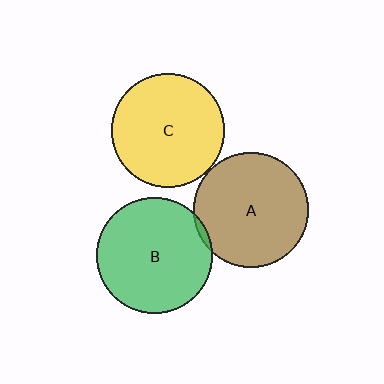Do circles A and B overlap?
Yes.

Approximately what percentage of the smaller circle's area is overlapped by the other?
Approximately 5%.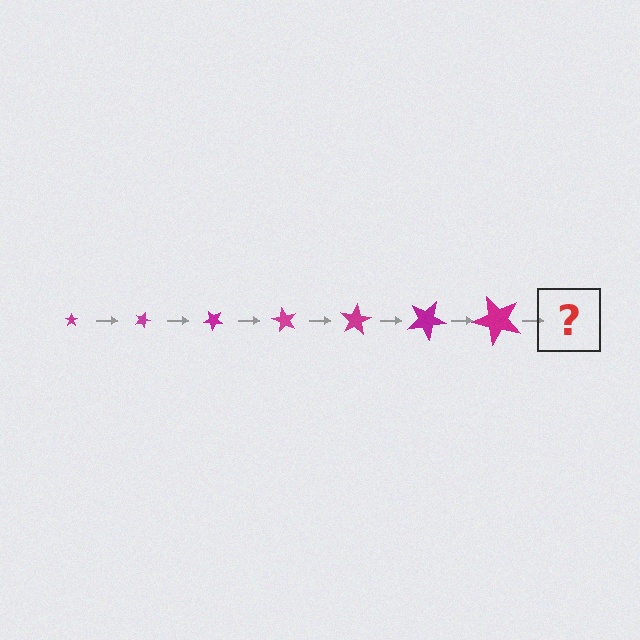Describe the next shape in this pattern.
It should be a star, larger than the previous one and rotated 140 degrees from the start.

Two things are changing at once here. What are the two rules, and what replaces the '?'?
The two rules are that the star grows larger each step and it rotates 20 degrees each step. The '?' should be a star, larger than the previous one and rotated 140 degrees from the start.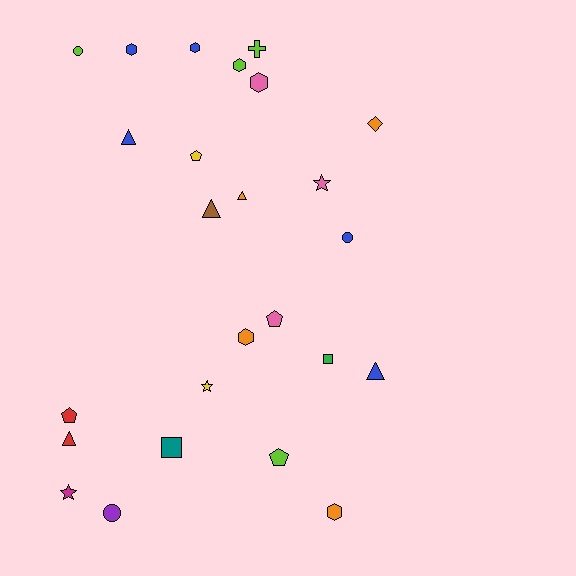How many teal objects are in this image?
There is 1 teal object.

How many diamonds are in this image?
There is 1 diamond.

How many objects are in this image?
There are 25 objects.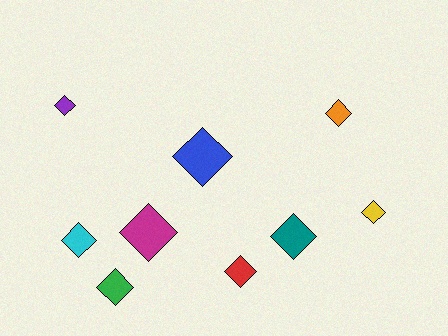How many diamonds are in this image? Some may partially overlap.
There are 9 diamonds.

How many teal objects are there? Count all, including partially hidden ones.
There is 1 teal object.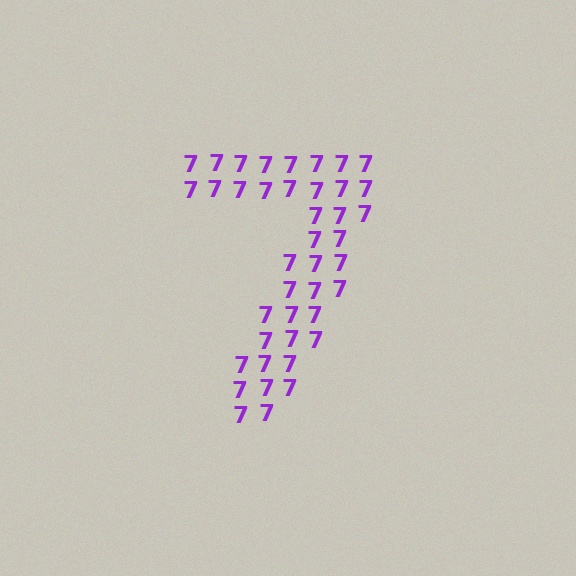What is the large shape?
The large shape is the digit 7.